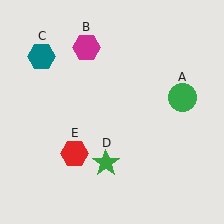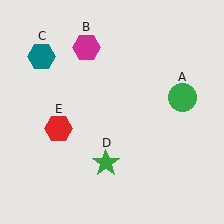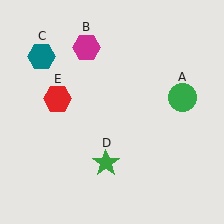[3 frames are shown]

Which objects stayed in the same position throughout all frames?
Green circle (object A) and magenta hexagon (object B) and teal hexagon (object C) and green star (object D) remained stationary.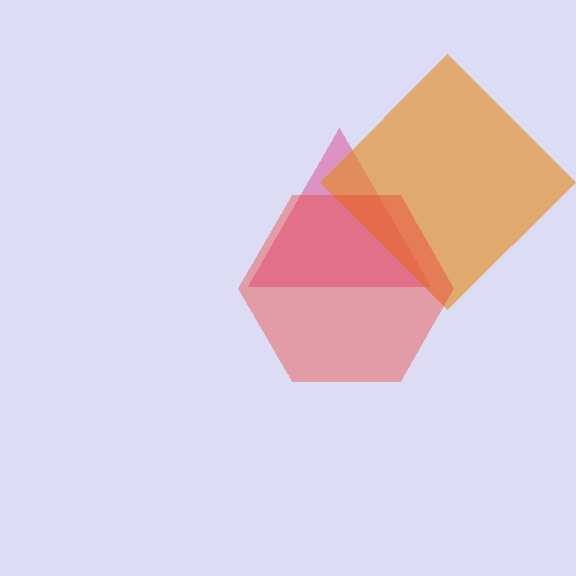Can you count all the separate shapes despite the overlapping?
Yes, there are 3 separate shapes.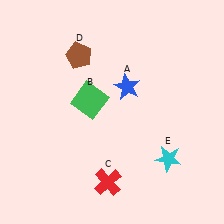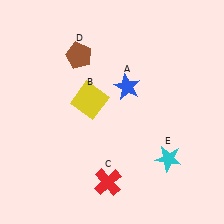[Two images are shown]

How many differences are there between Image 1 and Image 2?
There is 1 difference between the two images.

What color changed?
The square (B) changed from green in Image 1 to yellow in Image 2.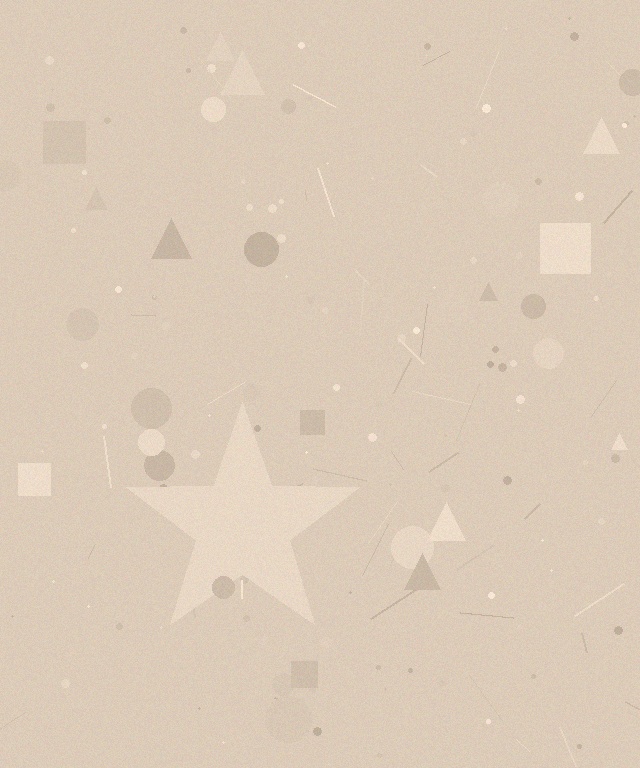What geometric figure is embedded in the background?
A star is embedded in the background.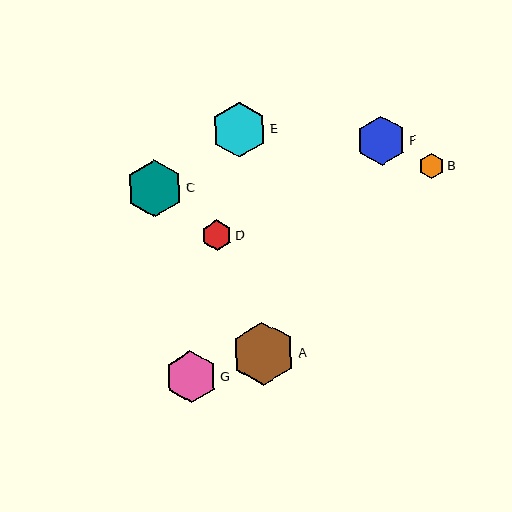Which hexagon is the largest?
Hexagon A is the largest with a size of approximately 64 pixels.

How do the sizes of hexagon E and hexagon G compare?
Hexagon E and hexagon G are approximately the same size.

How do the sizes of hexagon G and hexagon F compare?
Hexagon G and hexagon F are approximately the same size.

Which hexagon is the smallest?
Hexagon B is the smallest with a size of approximately 25 pixels.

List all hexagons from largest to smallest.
From largest to smallest: A, C, E, G, F, D, B.